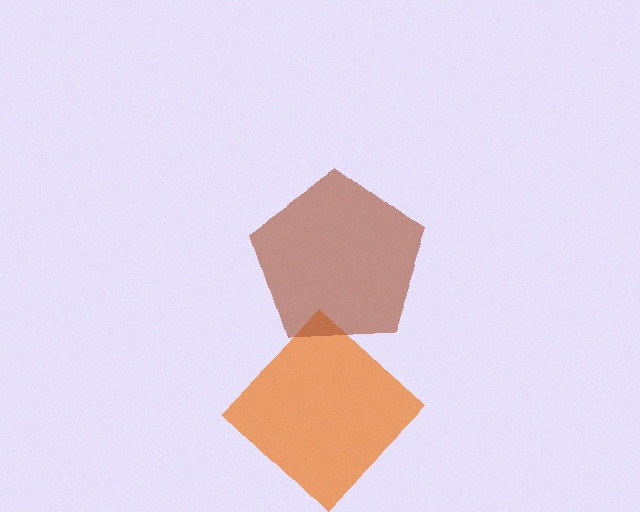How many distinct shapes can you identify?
There are 2 distinct shapes: an orange diamond, a brown pentagon.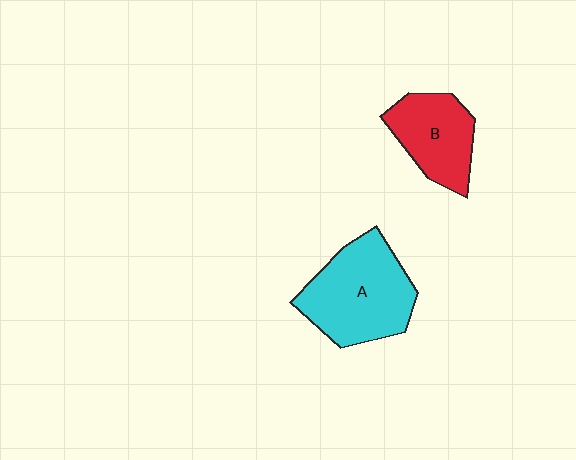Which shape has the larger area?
Shape A (cyan).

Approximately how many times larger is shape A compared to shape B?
Approximately 1.5 times.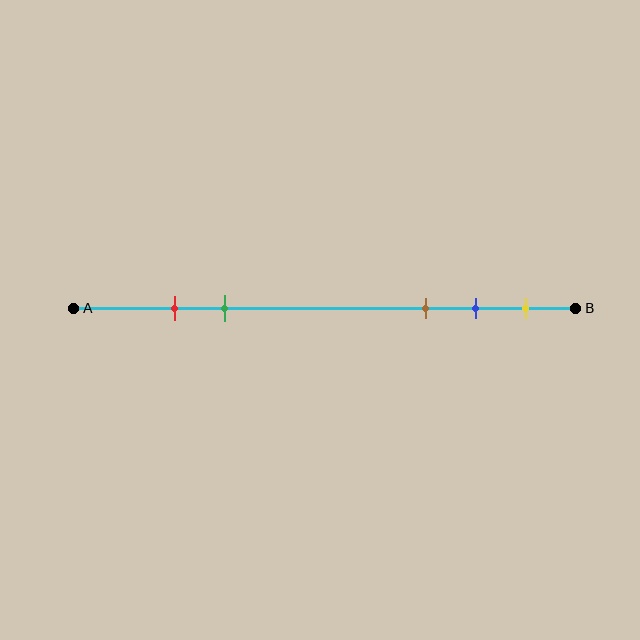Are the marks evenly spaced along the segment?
No, the marks are not evenly spaced.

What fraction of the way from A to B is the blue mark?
The blue mark is approximately 80% (0.8) of the way from A to B.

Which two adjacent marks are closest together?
The red and green marks are the closest adjacent pair.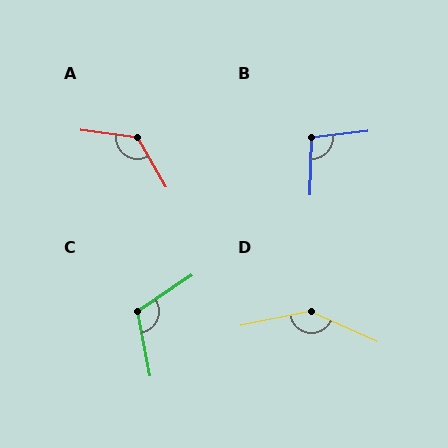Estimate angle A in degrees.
Approximately 127 degrees.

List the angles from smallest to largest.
B (98°), C (113°), A (127°), D (143°).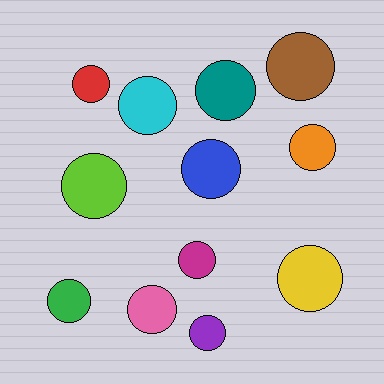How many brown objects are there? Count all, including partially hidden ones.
There is 1 brown object.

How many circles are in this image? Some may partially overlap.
There are 12 circles.